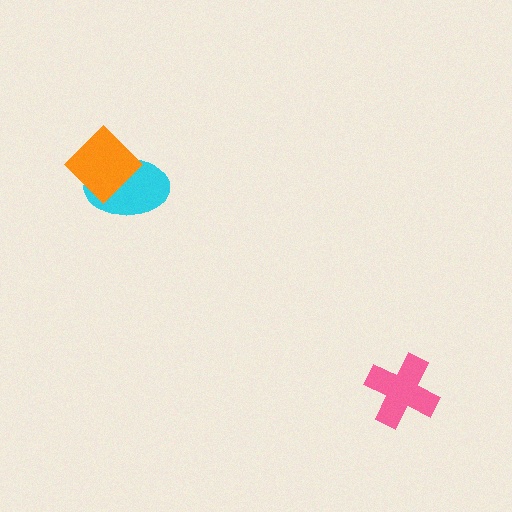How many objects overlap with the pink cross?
0 objects overlap with the pink cross.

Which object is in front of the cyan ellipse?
The orange diamond is in front of the cyan ellipse.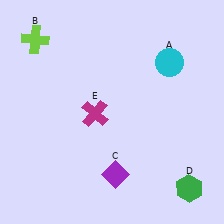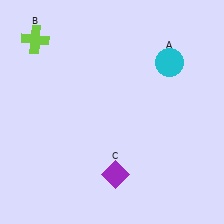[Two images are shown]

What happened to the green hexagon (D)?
The green hexagon (D) was removed in Image 2. It was in the bottom-right area of Image 1.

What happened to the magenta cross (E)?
The magenta cross (E) was removed in Image 2. It was in the bottom-left area of Image 1.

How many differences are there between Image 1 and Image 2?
There are 2 differences between the two images.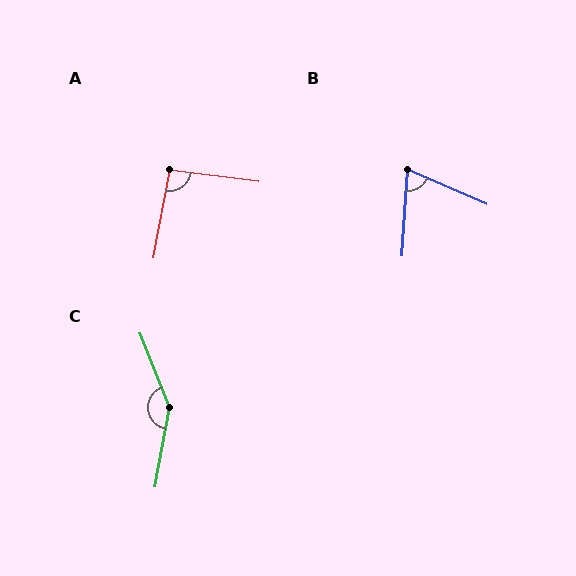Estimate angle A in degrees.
Approximately 93 degrees.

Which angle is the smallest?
B, at approximately 70 degrees.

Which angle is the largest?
C, at approximately 148 degrees.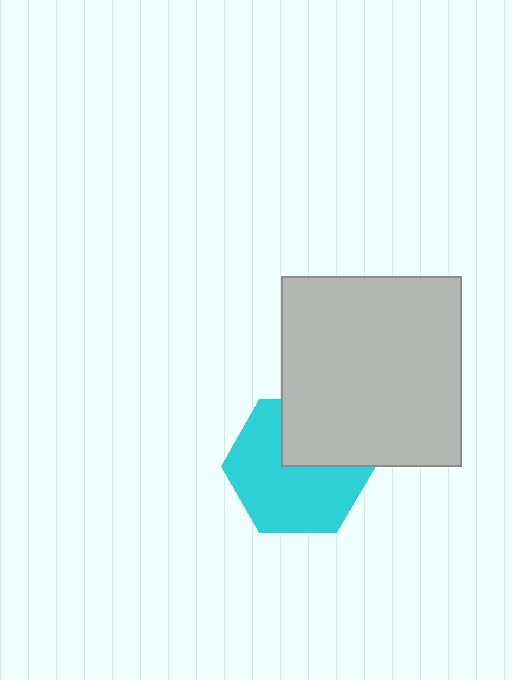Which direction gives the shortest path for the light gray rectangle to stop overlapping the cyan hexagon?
Moving up gives the shortest separation.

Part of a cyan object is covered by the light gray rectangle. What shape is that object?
It is a hexagon.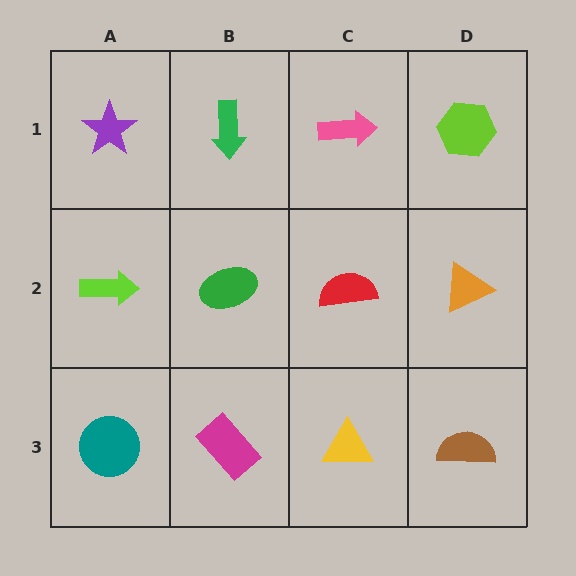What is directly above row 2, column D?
A lime hexagon.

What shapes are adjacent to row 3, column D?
An orange triangle (row 2, column D), a yellow triangle (row 3, column C).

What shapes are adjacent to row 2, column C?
A pink arrow (row 1, column C), a yellow triangle (row 3, column C), a green ellipse (row 2, column B), an orange triangle (row 2, column D).